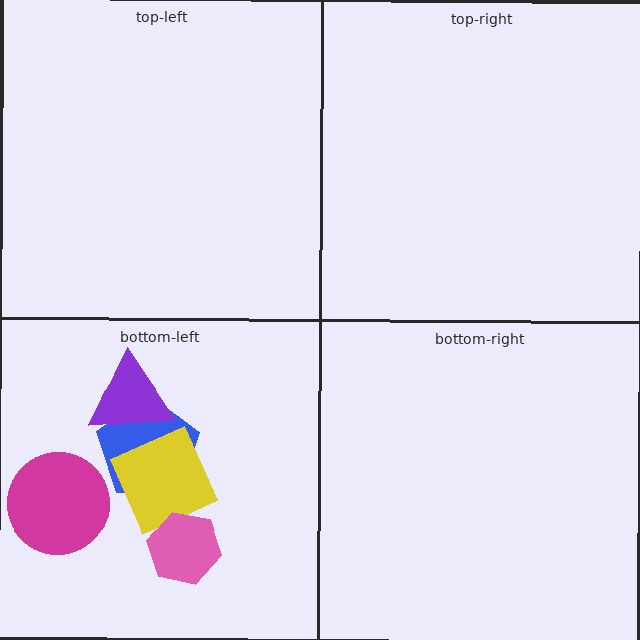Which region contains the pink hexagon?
The bottom-left region.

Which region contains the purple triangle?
The bottom-left region.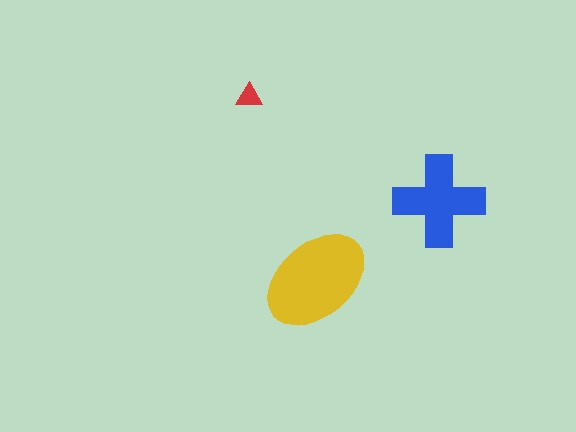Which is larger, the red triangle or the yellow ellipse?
The yellow ellipse.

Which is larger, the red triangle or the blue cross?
The blue cross.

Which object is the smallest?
The red triangle.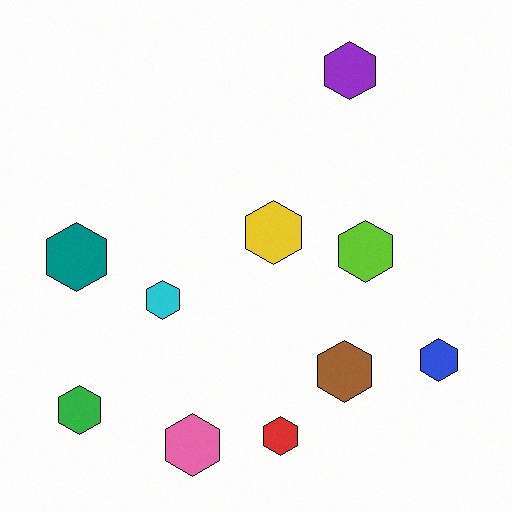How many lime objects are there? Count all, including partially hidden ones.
There is 1 lime object.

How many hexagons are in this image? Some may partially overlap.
There are 10 hexagons.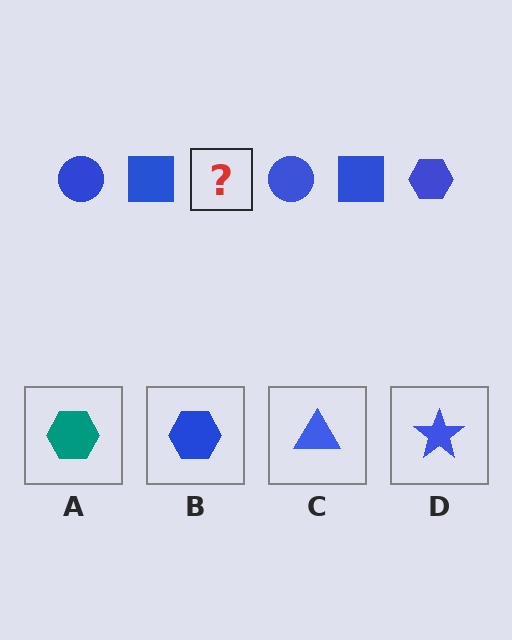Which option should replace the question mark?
Option B.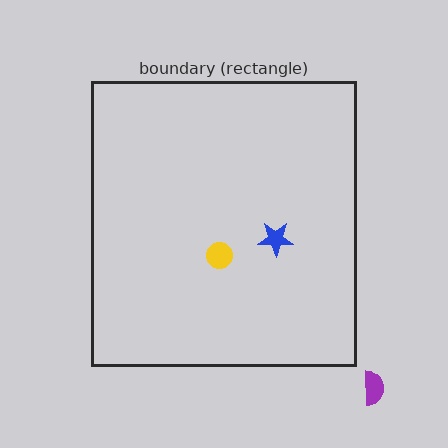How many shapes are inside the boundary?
2 inside, 1 outside.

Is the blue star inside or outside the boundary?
Inside.